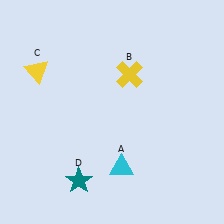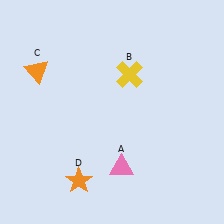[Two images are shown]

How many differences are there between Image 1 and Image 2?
There are 3 differences between the two images.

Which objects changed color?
A changed from cyan to pink. C changed from yellow to orange. D changed from teal to orange.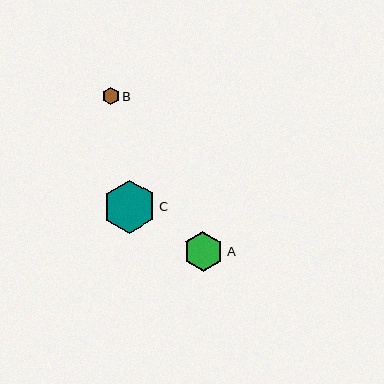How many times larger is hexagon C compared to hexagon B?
Hexagon C is approximately 3.1 times the size of hexagon B.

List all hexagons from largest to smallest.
From largest to smallest: C, A, B.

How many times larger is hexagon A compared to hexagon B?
Hexagon A is approximately 2.3 times the size of hexagon B.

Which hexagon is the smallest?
Hexagon B is the smallest with a size of approximately 17 pixels.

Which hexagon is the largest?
Hexagon C is the largest with a size of approximately 53 pixels.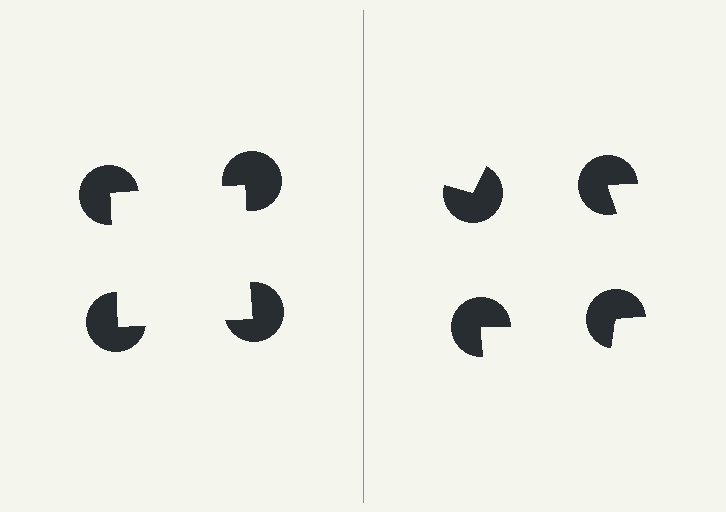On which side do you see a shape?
An illusory square appears on the left side. On the right side the wedge cuts are rotated, so no coherent shape forms.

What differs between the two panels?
The pac-man discs are positioned identically on both sides; only the wedge orientations differ. On the left they align to a square; on the right they are misaligned.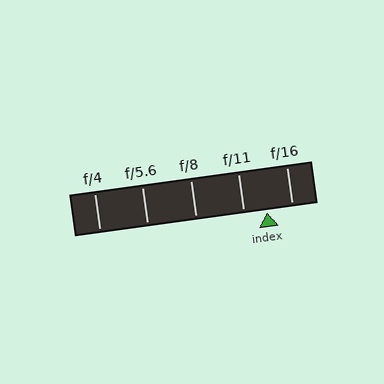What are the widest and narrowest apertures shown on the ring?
The widest aperture shown is f/4 and the narrowest is f/16.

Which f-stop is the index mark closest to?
The index mark is closest to f/11.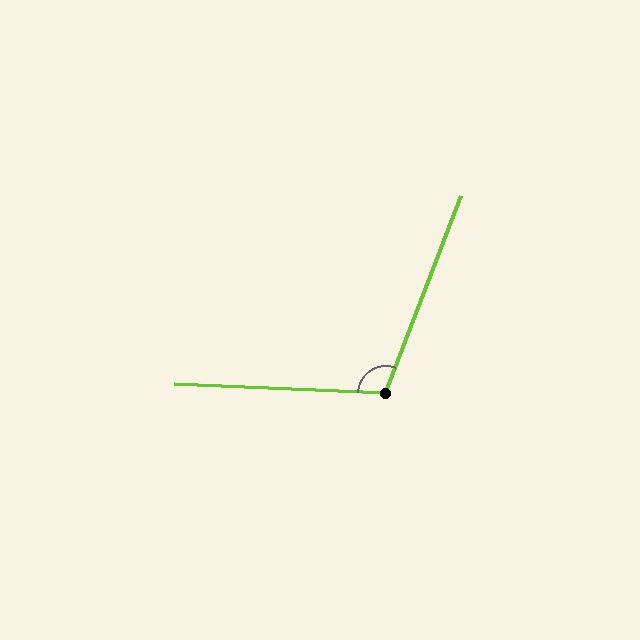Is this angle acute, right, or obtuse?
It is obtuse.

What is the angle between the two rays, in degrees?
Approximately 108 degrees.